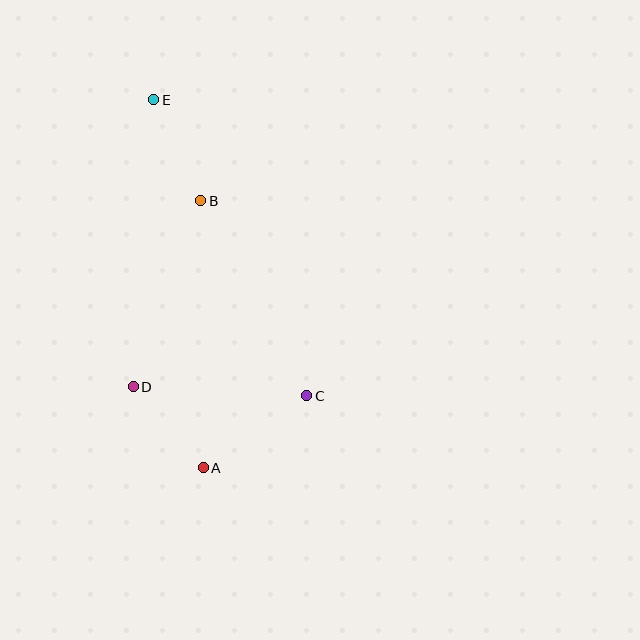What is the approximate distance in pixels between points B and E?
The distance between B and E is approximately 112 pixels.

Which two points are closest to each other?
Points A and D are closest to each other.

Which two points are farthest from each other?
Points A and E are farthest from each other.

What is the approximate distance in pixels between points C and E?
The distance between C and E is approximately 333 pixels.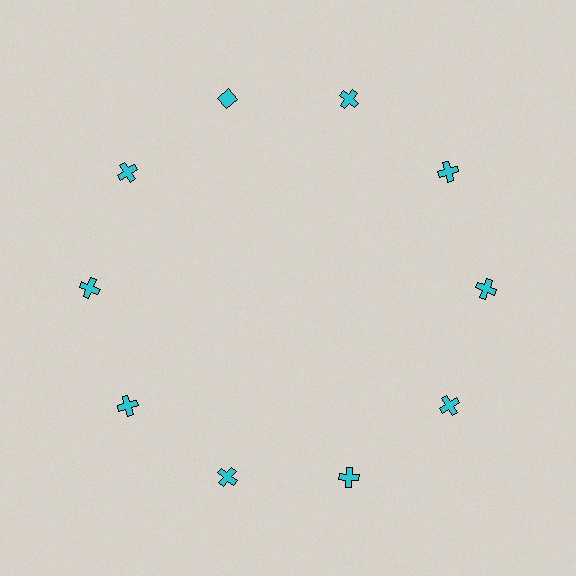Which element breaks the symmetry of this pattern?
The cyan diamond at roughly the 11 o'clock position breaks the symmetry. All other shapes are cyan crosses.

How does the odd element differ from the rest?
It has a different shape: diamond instead of cross.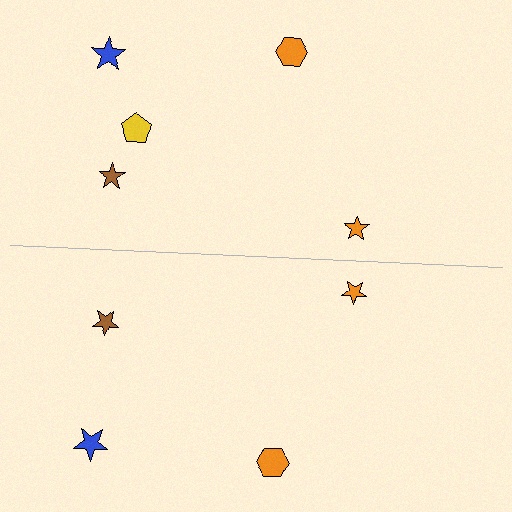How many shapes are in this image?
There are 9 shapes in this image.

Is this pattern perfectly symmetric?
No, the pattern is not perfectly symmetric. A yellow pentagon is missing from the bottom side.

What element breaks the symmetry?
A yellow pentagon is missing from the bottom side.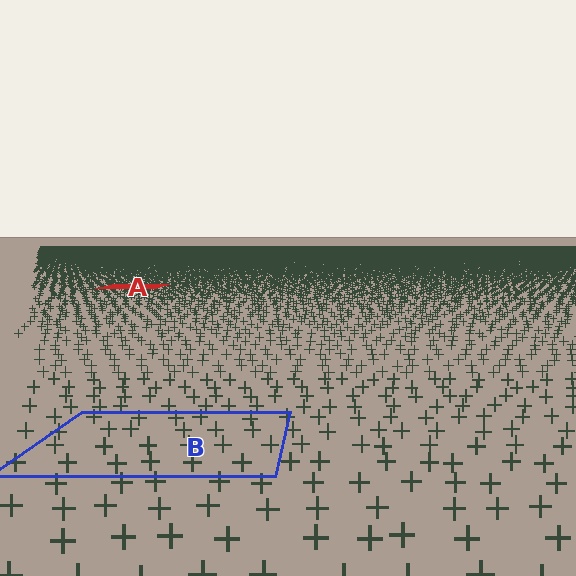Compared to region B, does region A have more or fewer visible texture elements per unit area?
Region A has more texture elements per unit area — they are packed more densely because it is farther away.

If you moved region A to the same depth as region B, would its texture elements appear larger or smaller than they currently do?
They would appear larger. At a closer depth, the same texture elements are projected at a bigger on-screen size.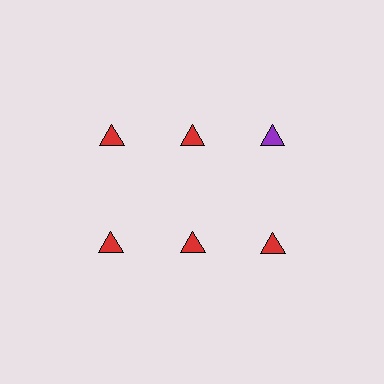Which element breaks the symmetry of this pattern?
The purple triangle in the top row, center column breaks the symmetry. All other shapes are red triangles.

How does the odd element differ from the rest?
It has a different color: purple instead of red.